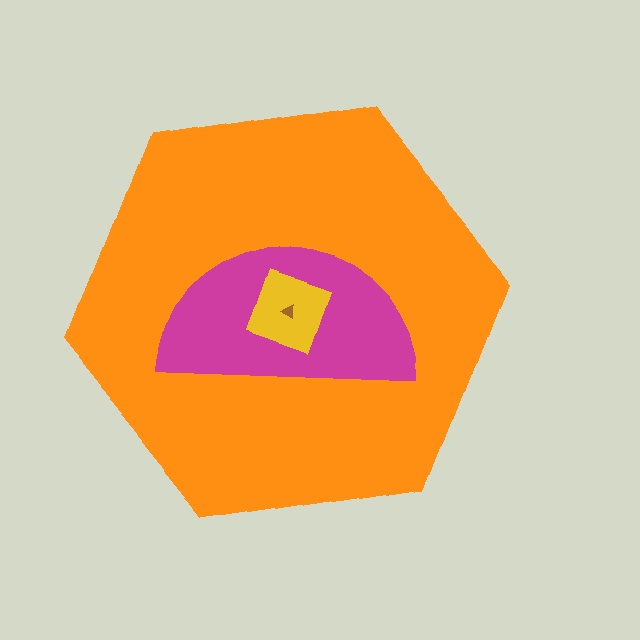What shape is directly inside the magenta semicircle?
The yellow square.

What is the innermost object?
The brown triangle.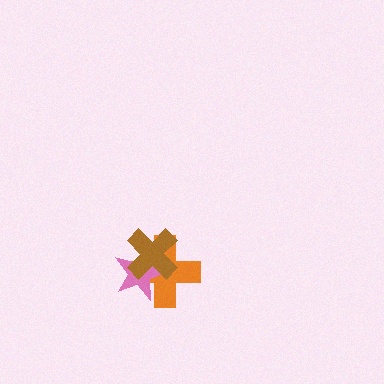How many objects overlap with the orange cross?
2 objects overlap with the orange cross.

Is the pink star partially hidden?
Yes, it is partially covered by another shape.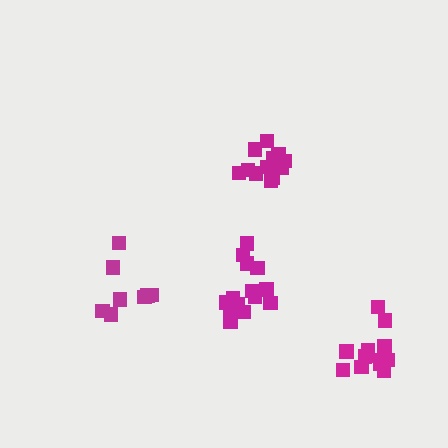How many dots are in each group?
Group 1: 12 dots, Group 2: 13 dots, Group 3: 8 dots, Group 4: 14 dots (47 total).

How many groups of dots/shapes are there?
There are 4 groups.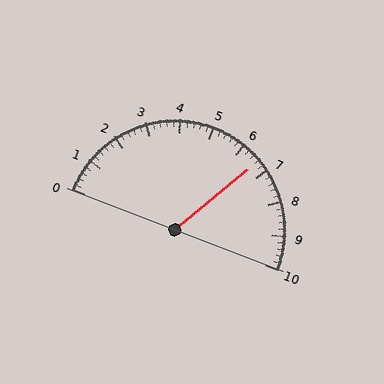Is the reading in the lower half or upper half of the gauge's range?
The reading is in the upper half of the range (0 to 10).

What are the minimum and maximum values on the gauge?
The gauge ranges from 0 to 10.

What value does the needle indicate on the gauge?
The needle indicates approximately 6.6.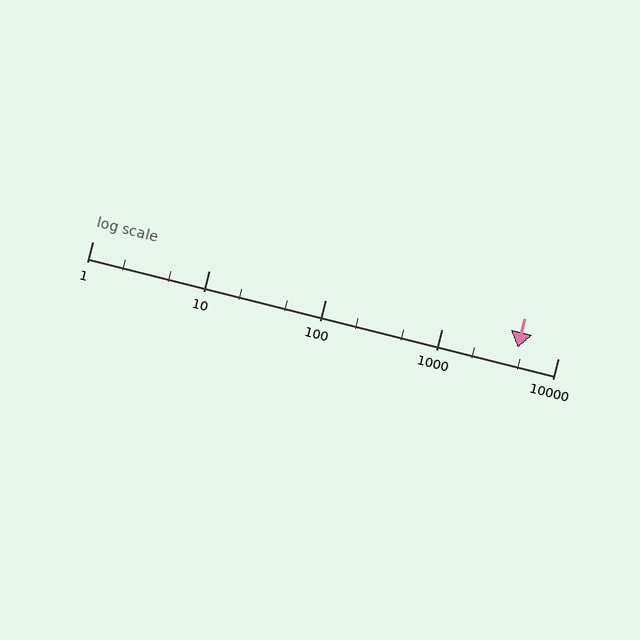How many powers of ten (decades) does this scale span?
The scale spans 4 decades, from 1 to 10000.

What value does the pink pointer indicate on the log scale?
The pointer indicates approximately 4500.